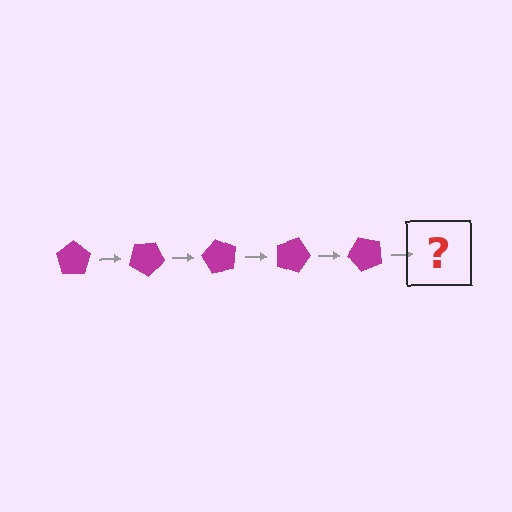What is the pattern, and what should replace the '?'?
The pattern is that the pentagon rotates 30 degrees each step. The '?' should be a magenta pentagon rotated 150 degrees.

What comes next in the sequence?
The next element should be a magenta pentagon rotated 150 degrees.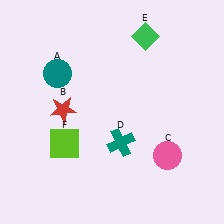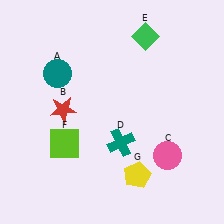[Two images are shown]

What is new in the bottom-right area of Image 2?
A yellow pentagon (G) was added in the bottom-right area of Image 2.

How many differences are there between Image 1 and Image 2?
There is 1 difference between the two images.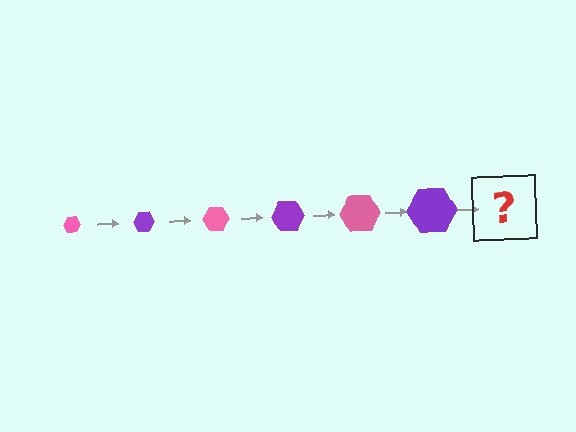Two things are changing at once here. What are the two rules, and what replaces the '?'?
The two rules are that the hexagon grows larger each step and the color cycles through pink and purple. The '?' should be a pink hexagon, larger than the previous one.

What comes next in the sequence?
The next element should be a pink hexagon, larger than the previous one.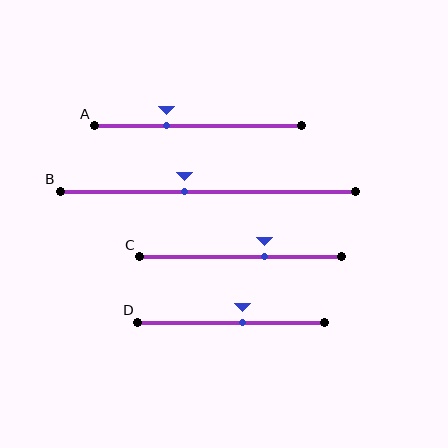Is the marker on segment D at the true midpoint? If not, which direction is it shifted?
No, the marker on segment D is shifted to the right by about 6% of the segment length.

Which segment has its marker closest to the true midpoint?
Segment D has its marker closest to the true midpoint.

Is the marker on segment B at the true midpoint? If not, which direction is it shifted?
No, the marker on segment B is shifted to the left by about 8% of the segment length.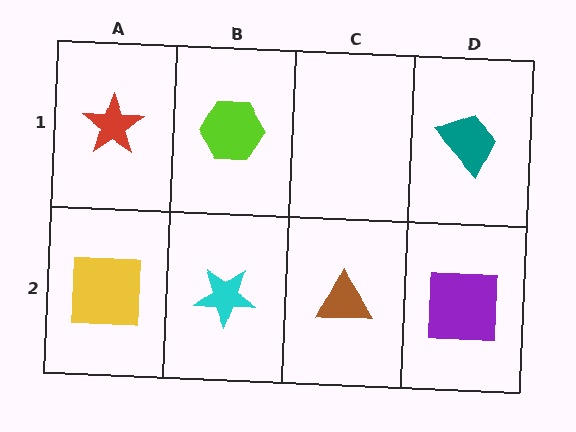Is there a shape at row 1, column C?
No, that cell is empty.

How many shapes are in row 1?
3 shapes.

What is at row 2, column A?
A yellow square.